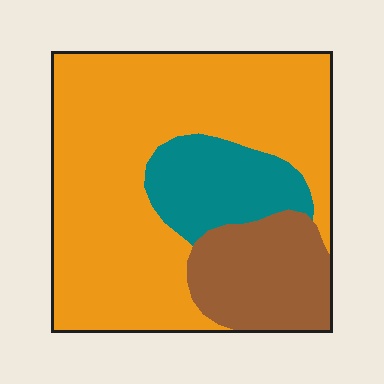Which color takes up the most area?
Orange, at roughly 65%.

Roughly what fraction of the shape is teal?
Teal covers 15% of the shape.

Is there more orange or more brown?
Orange.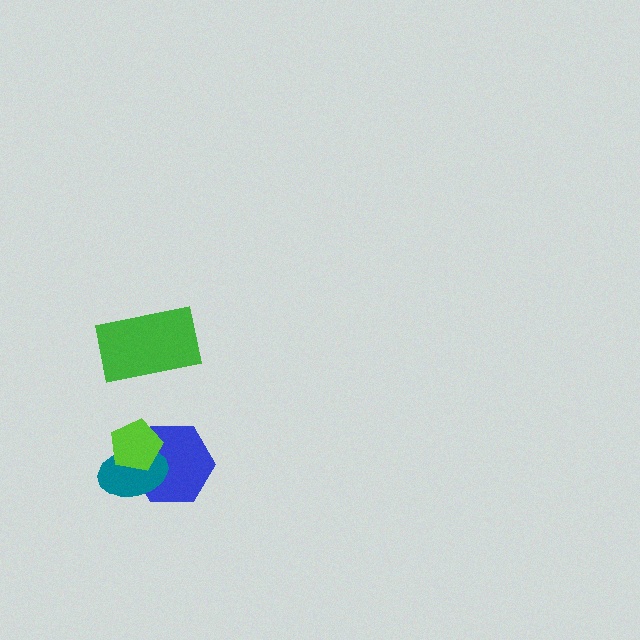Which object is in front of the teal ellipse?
The lime pentagon is in front of the teal ellipse.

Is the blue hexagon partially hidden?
Yes, it is partially covered by another shape.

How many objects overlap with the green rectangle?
0 objects overlap with the green rectangle.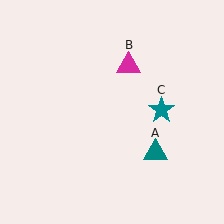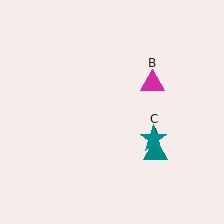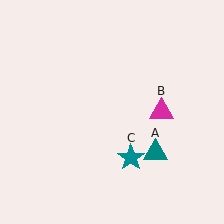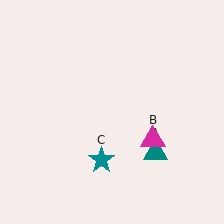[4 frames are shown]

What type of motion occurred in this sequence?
The magenta triangle (object B), teal star (object C) rotated clockwise around the center of the scene.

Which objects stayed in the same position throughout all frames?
Teal triangle (object A) remained stationary.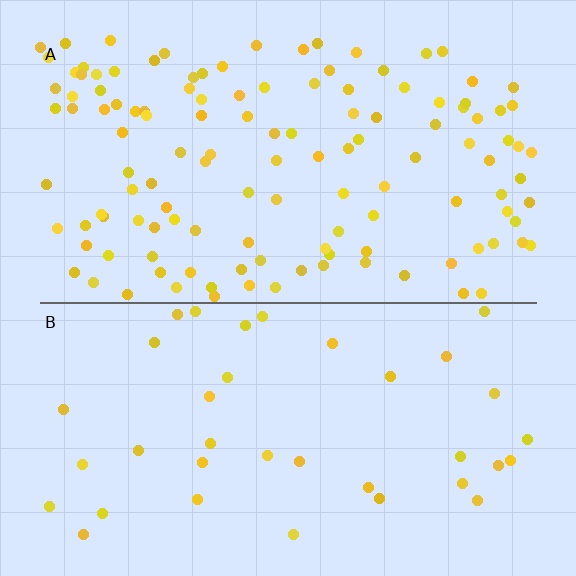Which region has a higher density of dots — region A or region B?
A (the top).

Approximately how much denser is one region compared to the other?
Approximately 3.4× — region A over region B.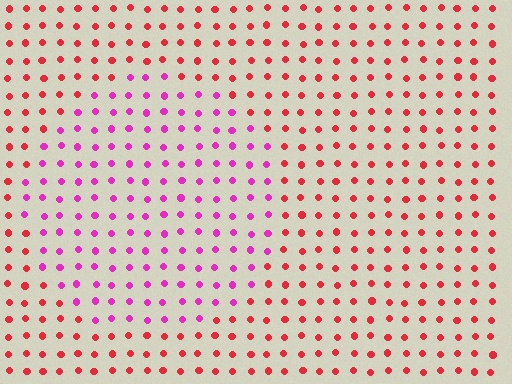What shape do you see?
I see a circle.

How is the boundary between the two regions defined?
The boundary is defined purely by a slight shift in hue (about 43 degrees). Spacing, size, and orientation are identical on both sides.